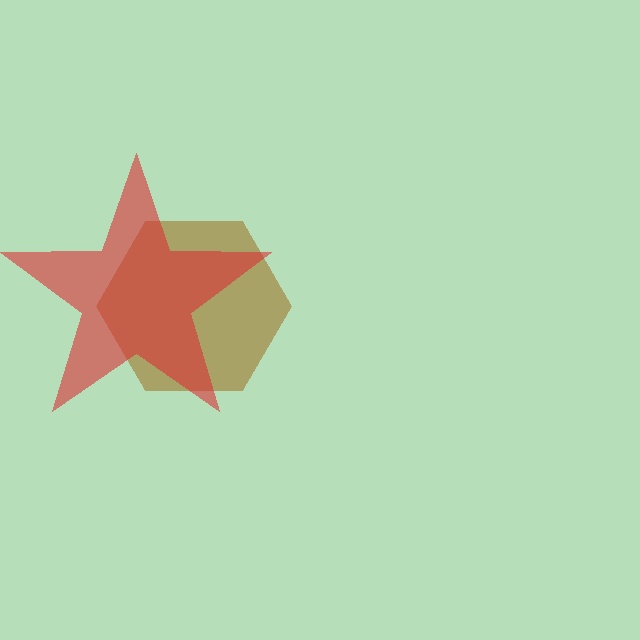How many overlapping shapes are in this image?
There are 2 overlapping shapes in the image.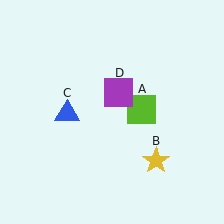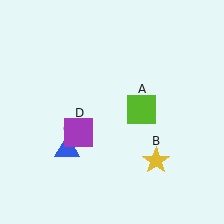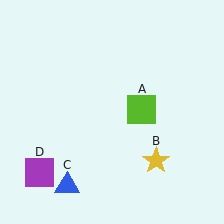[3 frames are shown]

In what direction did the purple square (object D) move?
The purple square (object D) moved down and to the left.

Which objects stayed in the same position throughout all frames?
Lime square (object A) and yellow star (object B) remained stationary.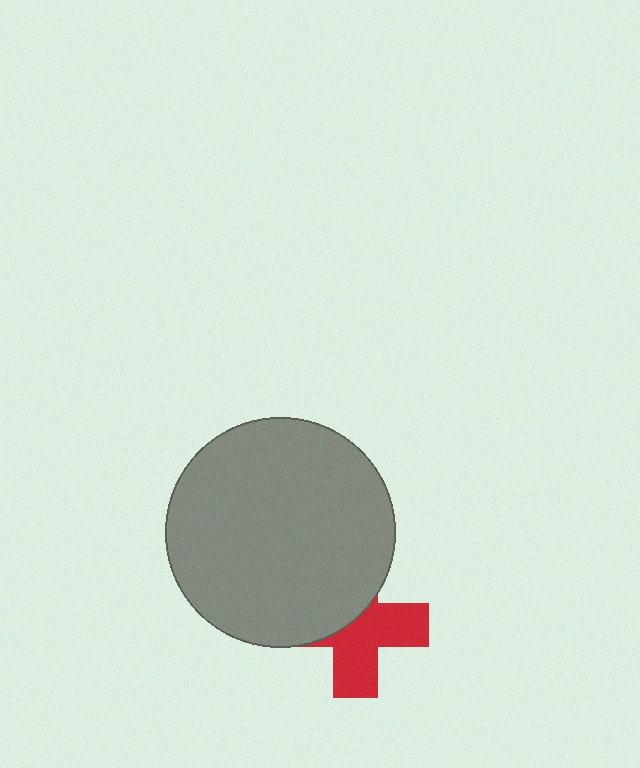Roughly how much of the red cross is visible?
About half of it is visible (roughly 54%).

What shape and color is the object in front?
The object in front is a gray circle.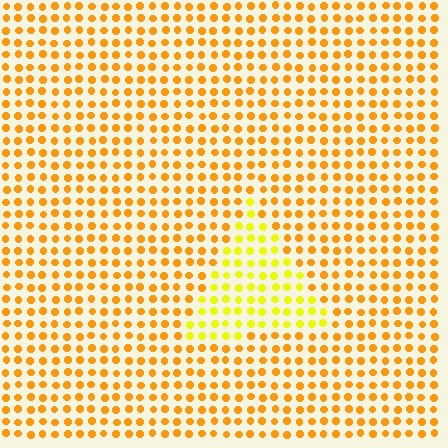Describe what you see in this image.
The image is filled with small orange elements in a uniform arrangement. A triangle-shaped region is visible where the elements are tinted to a slightly different hue, forming a subtle color boundary.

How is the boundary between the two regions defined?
The boundary is defined purely by a slight shift in hue (about 29 degrees). Spacing, size, and orientation are identical on both sides.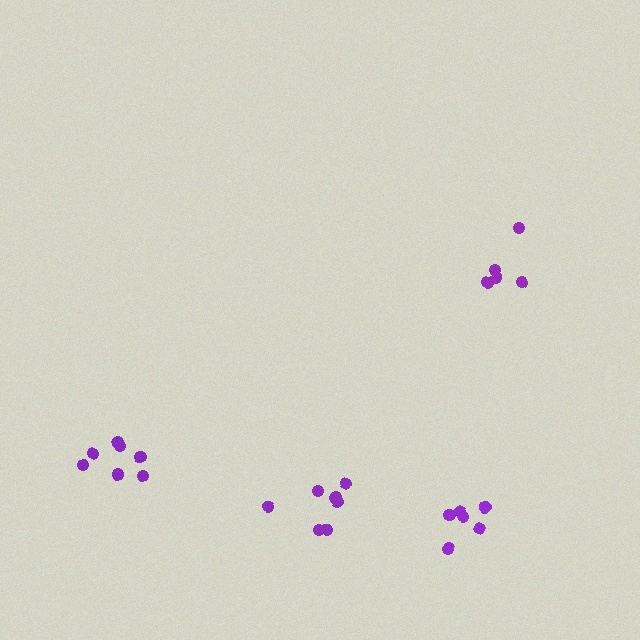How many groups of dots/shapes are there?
There are 4 groups.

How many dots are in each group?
Group 1: 8 dots, Group 2: 7 dots, Group 3: 7 dots, Group 4: 5 dots (27 total).